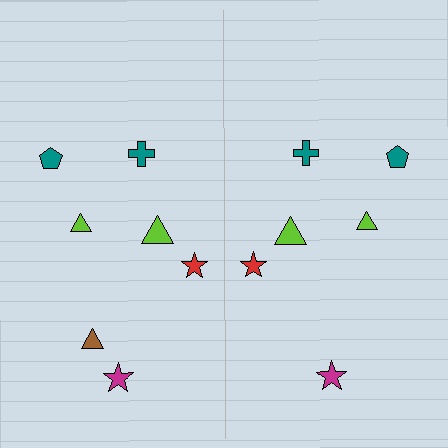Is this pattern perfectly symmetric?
No, the pattern is not perfectly symmetric. A brown triangle is missing from the right side.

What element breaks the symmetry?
A brown triangle is missing from the right side.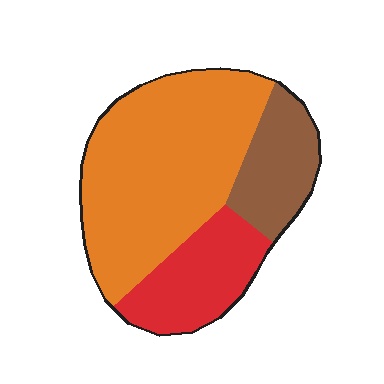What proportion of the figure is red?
Red takes up about one quarter (1/4) of the figure.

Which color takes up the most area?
Orange, at roughly 60%.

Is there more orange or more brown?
Orange.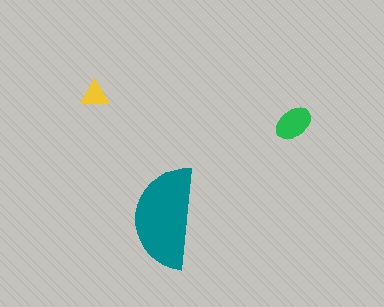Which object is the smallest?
The yellow triangle.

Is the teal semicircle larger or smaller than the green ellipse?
Larger.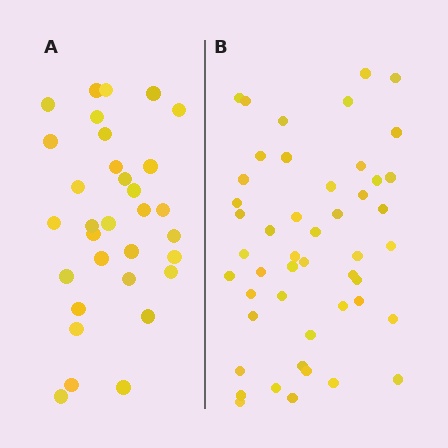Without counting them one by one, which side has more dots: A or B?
Region B (the right region) has more dots.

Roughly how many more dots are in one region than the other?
Region B has approximately 15 more dots than region A.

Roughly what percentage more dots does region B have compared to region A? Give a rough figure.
About 50% more.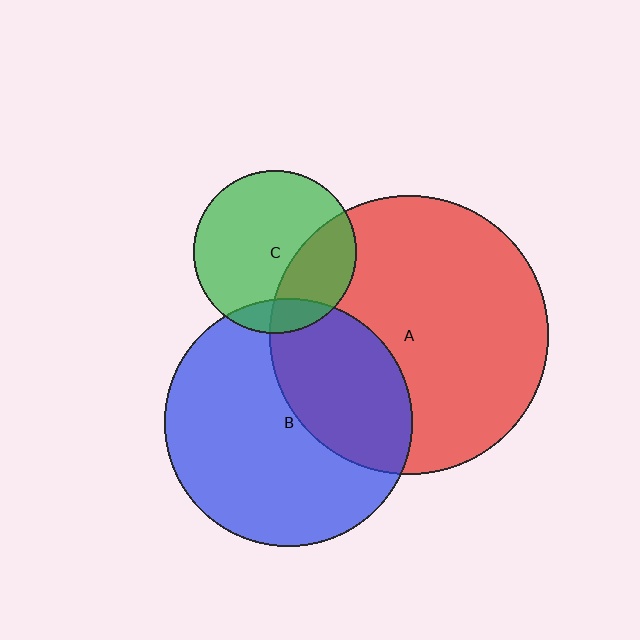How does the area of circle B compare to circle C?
Approximately 2.3 times.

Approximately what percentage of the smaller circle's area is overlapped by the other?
Approximately 15%.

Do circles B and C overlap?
Yes.